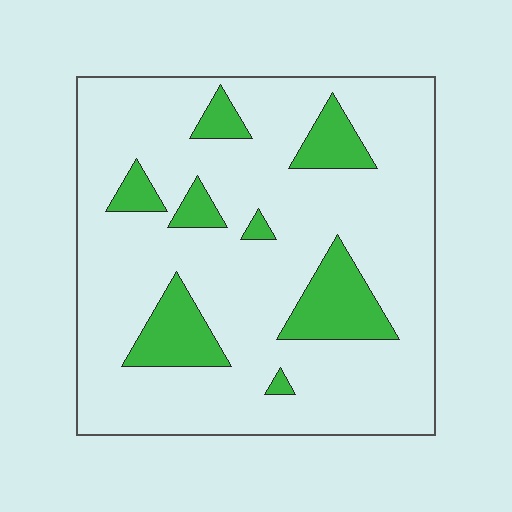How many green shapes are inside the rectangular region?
8.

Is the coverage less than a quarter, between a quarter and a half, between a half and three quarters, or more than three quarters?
Less than a quarter.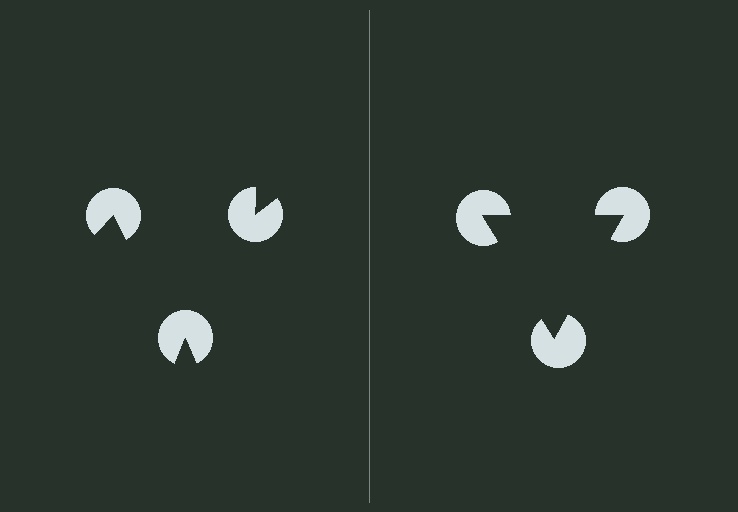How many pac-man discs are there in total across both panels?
6 — 3 on each side.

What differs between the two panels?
The pac-man discs are positioned identically on both sides; only the wedge orientations differ. On the right they align to a triangle; on the left they are misaligned.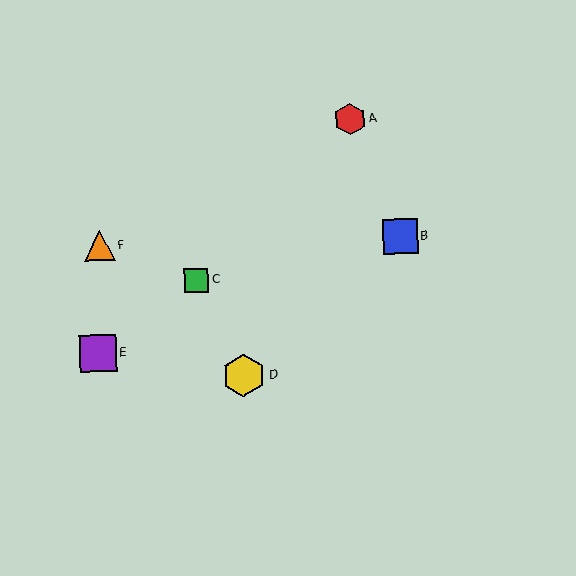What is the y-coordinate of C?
Object C is at y≈280.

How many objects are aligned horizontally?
2 objects (B, F) are aligned horizontally.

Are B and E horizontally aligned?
No, B is at y≈236 and E is at y≈353.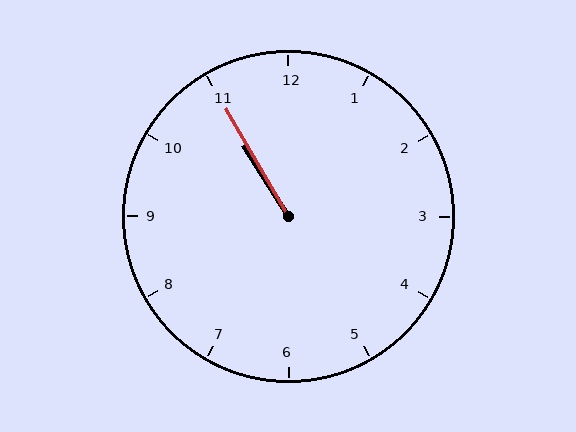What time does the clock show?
10:55.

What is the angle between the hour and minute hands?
Approximately 2 degrees.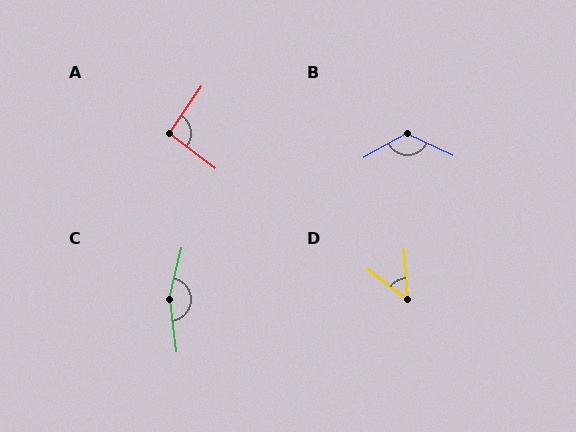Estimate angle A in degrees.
Approximately 93 degrees.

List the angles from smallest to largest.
D (48°), A (93°), B (125°), C (158°).